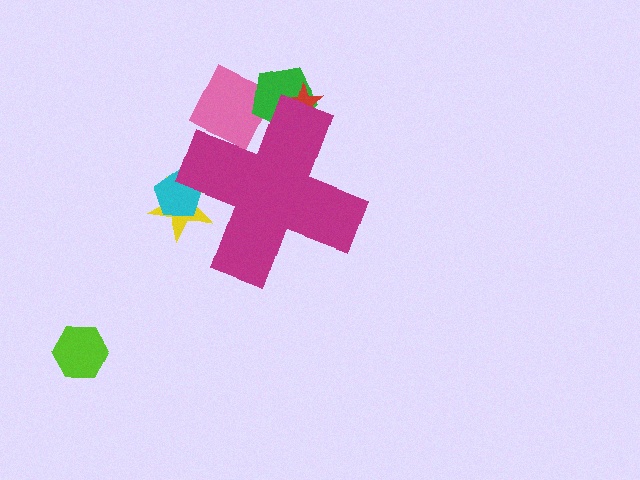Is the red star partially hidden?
Yes, the red star is partially hidden behind the magenta cross.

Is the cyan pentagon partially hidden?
Yes, the cyan pentagon is partially hidden behind the magenta cross.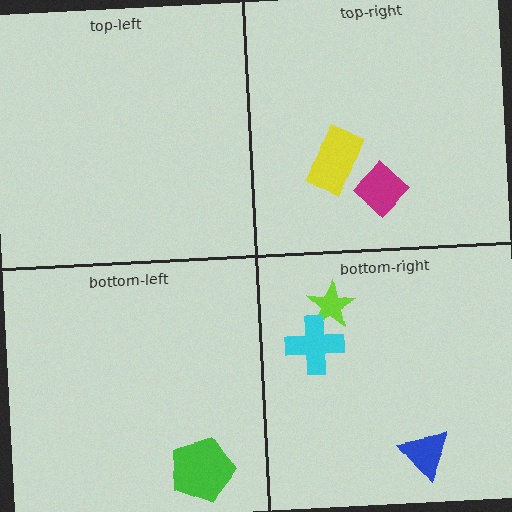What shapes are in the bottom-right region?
The lime star, the blue triangle, the cyan cross.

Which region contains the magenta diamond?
The top-right region.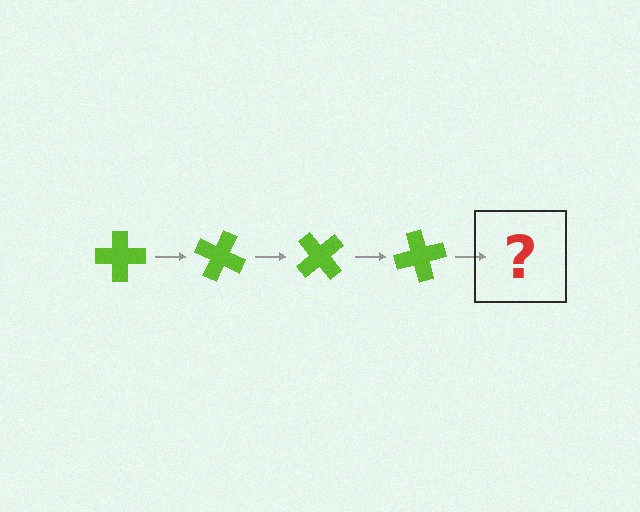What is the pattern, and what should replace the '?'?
The pattern is that the cross rotates 25 degrees each step. The '?' should be a lime cross rotated 100 degrees.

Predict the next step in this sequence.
The next step is a lime cross rotated 100 degrees.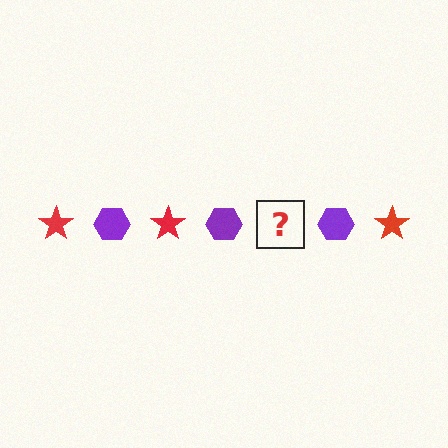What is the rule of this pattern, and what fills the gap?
The rule is that the pattern alternates between red star and purple hexagon. The gap should be filled with a red star.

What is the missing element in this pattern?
The missing element is a red star.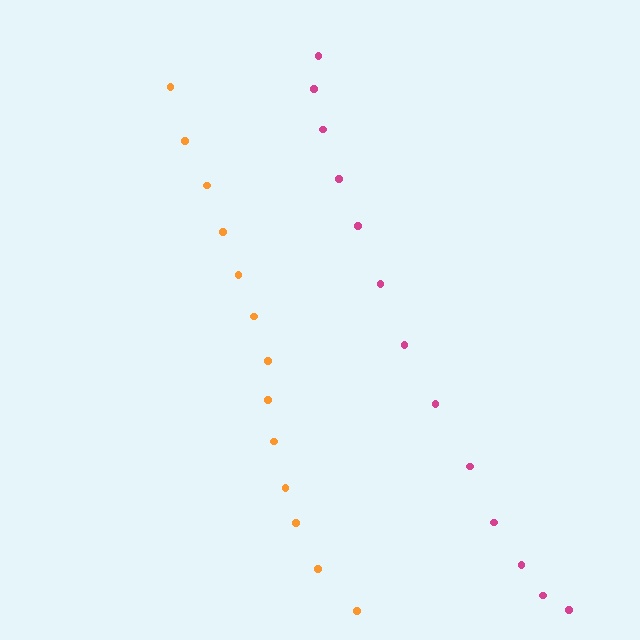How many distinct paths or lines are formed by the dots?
There are 2 distinct paths.